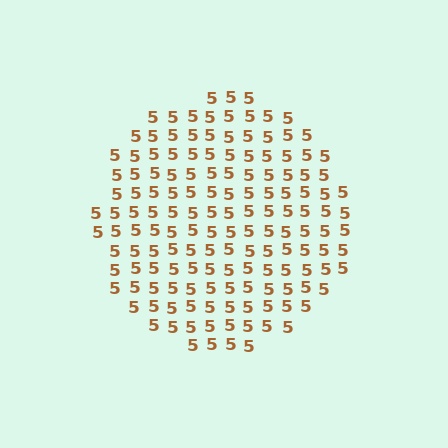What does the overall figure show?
The overall figure shows a circle.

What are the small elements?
The small elements are digit 5's.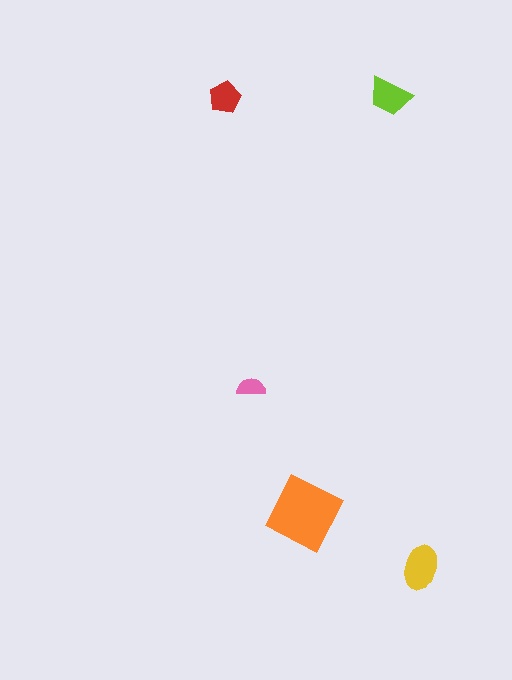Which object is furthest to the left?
The red pentagon is leftmost.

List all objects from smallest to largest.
The pink semicircle, the red pentagon, the lime trapezoid, the yellow ellipse, the orange diamond.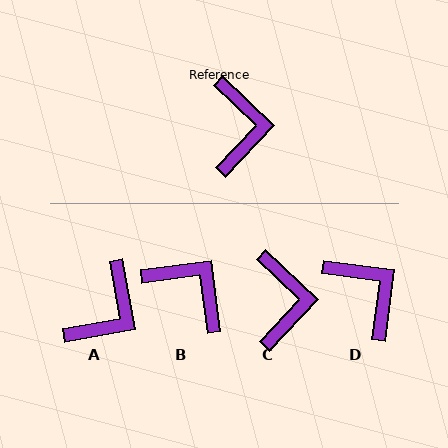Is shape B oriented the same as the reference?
No, it is off by about 51 degrees.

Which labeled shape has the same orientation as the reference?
C.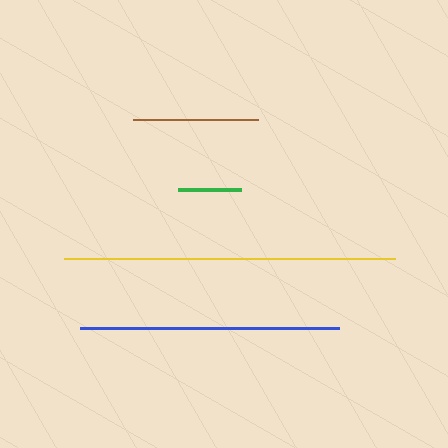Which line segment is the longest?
The yellow line is the longest at approximately 331 pixels.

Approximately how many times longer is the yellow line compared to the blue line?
The yellow line is approximately 1.3 times the length of the blue line.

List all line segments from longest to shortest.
From longest to shortest: yellow, blue, brown, green.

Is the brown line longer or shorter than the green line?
The brown line is longer than the green line.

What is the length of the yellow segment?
The yellow segment is approximately 331 pixels long.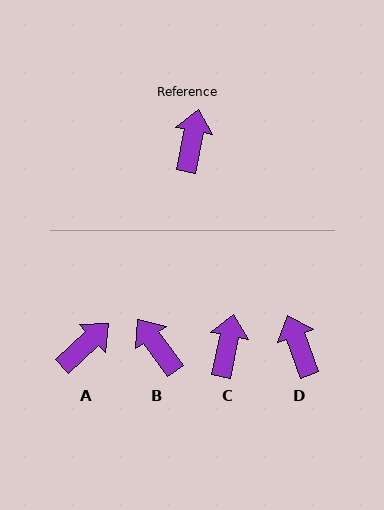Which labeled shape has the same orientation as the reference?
C.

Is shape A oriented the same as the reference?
No, it is off by about 36 degrees.